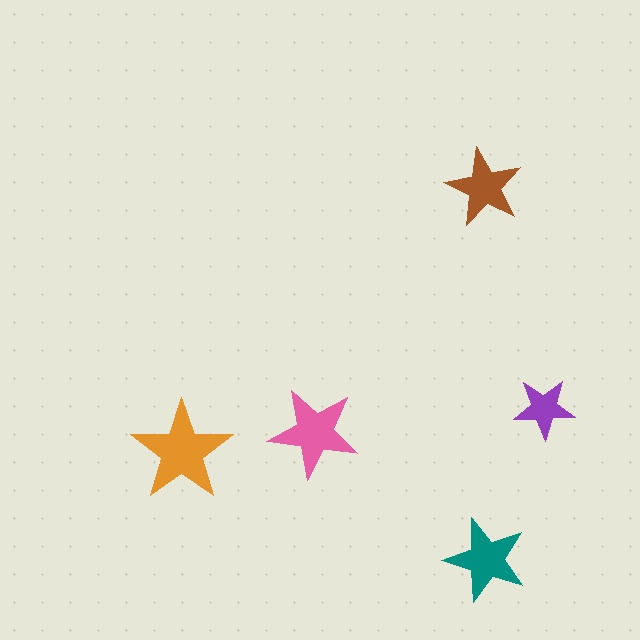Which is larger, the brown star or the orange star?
The orange one.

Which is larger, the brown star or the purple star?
The brown one.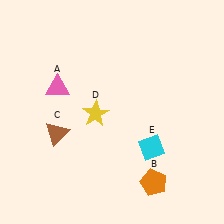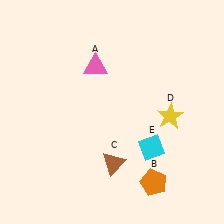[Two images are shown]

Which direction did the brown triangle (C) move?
The brown triangle (C) moved right.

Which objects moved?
The objects that moved are: the pink triangle (A), the brown triangle (C), the yellow star (D).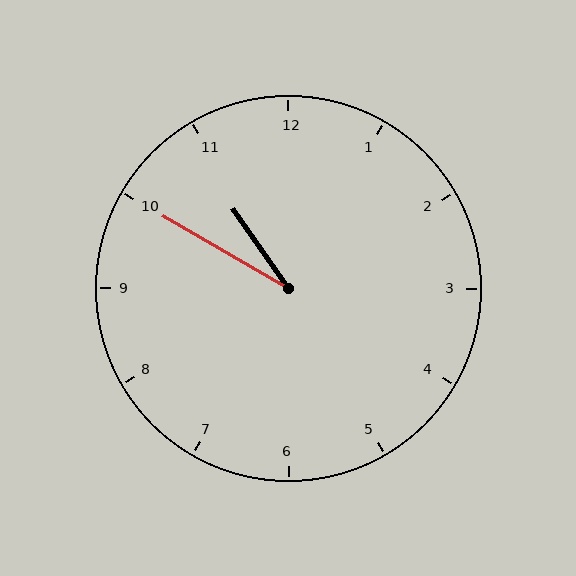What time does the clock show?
10:50.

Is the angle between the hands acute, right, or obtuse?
It is acute.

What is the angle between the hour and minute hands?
Approximately 25 degrees.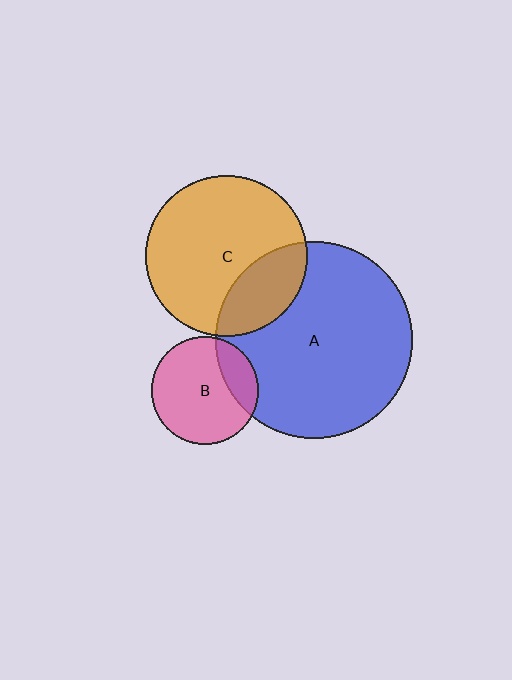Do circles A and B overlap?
Yes.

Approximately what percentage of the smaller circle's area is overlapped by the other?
Approximately 20%.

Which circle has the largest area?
Circle A (blue).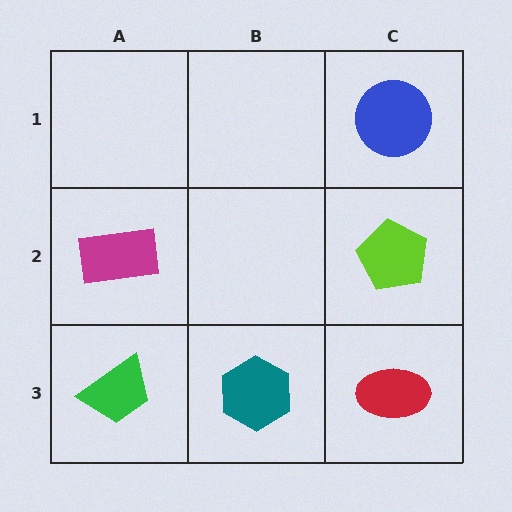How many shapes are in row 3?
3 shapes.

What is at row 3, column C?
A red ellipse.